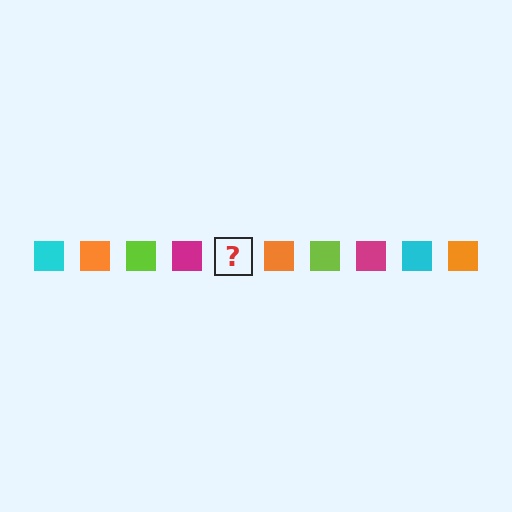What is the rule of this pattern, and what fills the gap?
The rule is that the pattern cycles through cyan, orange, lime, magenta squares. The gap should be filled with a cyan square.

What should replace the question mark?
The question mark should be replaced with a cyan square.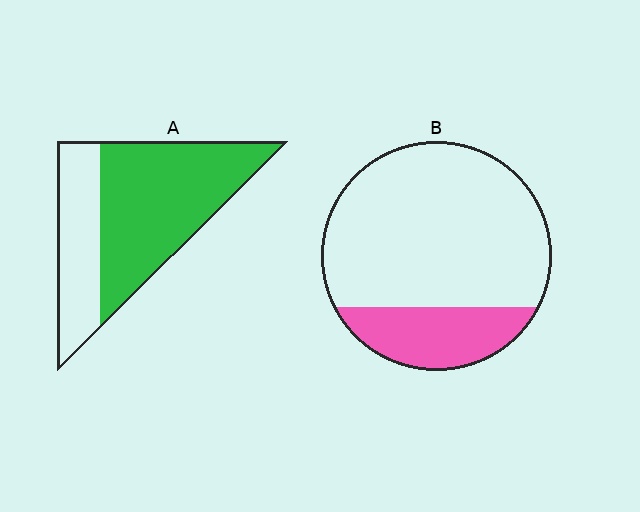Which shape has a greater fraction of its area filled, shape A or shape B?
Shape A.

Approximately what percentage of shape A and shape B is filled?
A is approximately 65% and B is approximately 25%.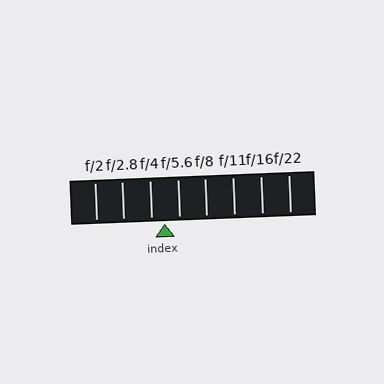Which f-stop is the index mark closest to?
The index mark is closest to f/4.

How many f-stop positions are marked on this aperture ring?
There are 8 f-stop positions marked.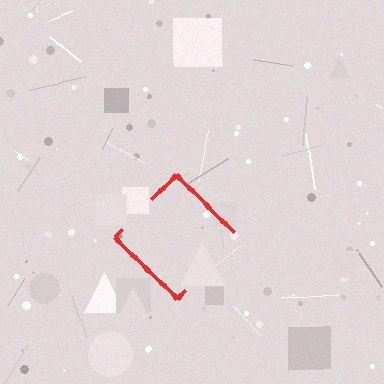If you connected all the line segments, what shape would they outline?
They would outline a diamond.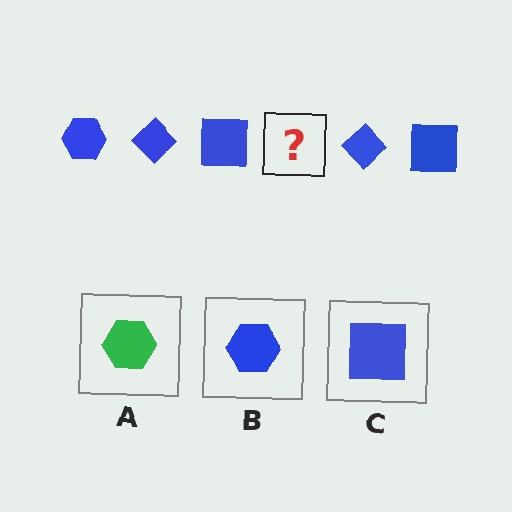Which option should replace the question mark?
Option B.